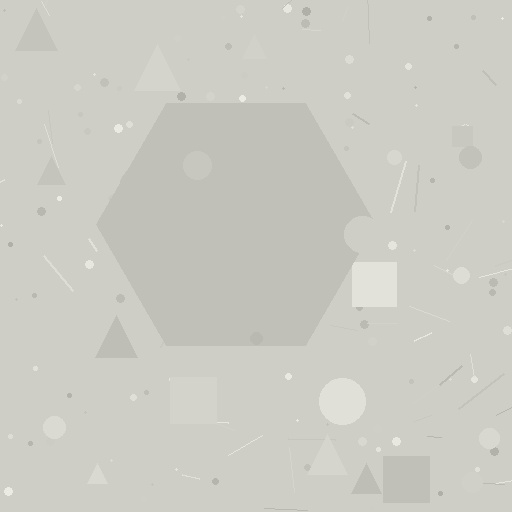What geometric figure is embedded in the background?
A hexagon is embedded in the background.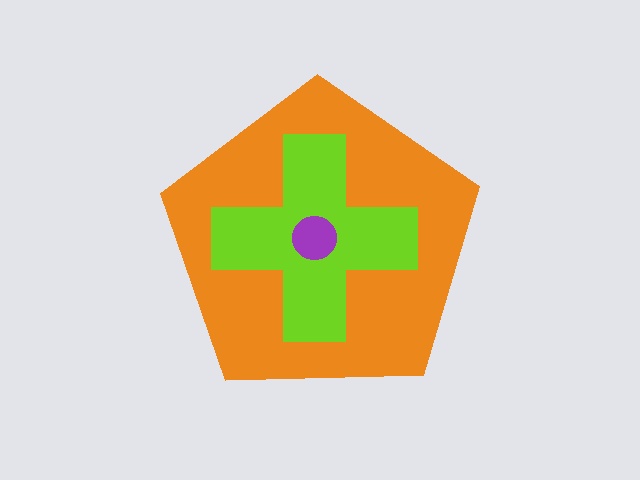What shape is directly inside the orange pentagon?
The lime cross.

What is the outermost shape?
The orange pentagon.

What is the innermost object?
The purple circle.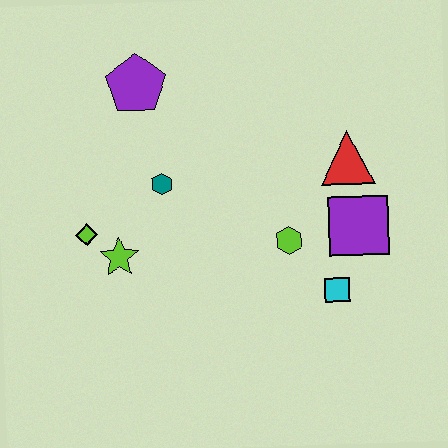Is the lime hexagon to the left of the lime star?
No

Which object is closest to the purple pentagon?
The teal hexagon is closest to the purple pentagon.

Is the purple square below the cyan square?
No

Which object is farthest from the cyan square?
The purple pentagon is farthest from the cyan square.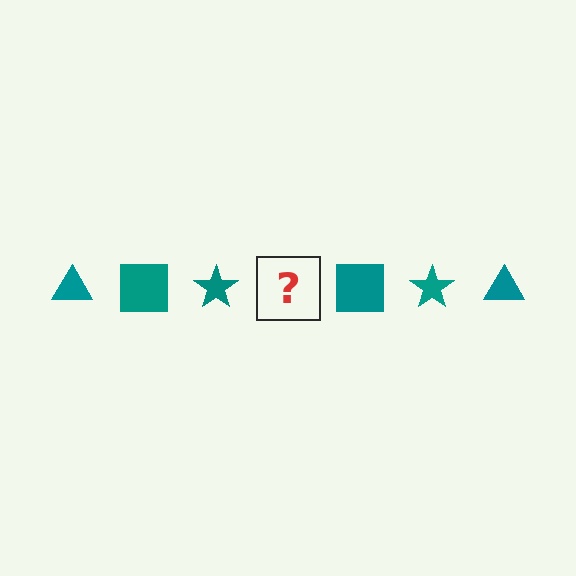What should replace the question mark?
The question mark should be replaced with a teal triangle.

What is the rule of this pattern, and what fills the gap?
The rule is that the pattern cycles through triangle, square, star shapes in teal. The gap should be filled with a teal triangle.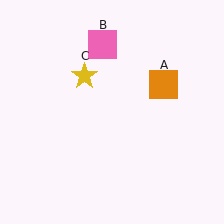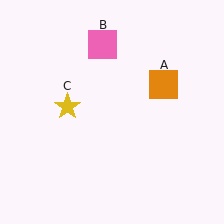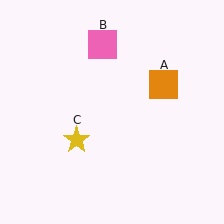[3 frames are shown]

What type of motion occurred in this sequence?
The yellow star (object C) rotated counterclockwise around the center of the scene.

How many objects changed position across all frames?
1 object changed position: yellow star (object C).